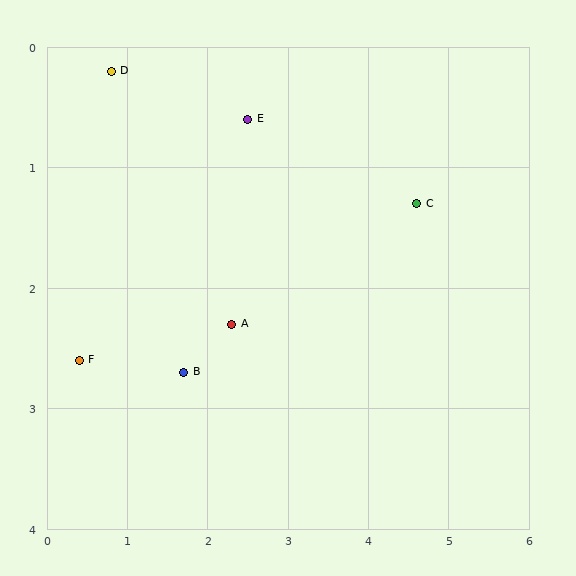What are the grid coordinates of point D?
Point D is at approximately (0.8, 0.2).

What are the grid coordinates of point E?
Point E is at approximately (2.5, 0.6).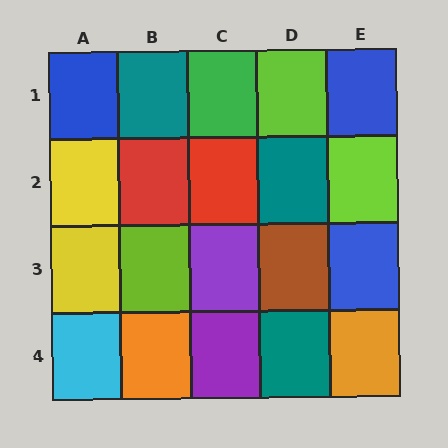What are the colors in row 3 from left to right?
Yellow, lime, purple, brown, blue.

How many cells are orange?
2 cells are orange.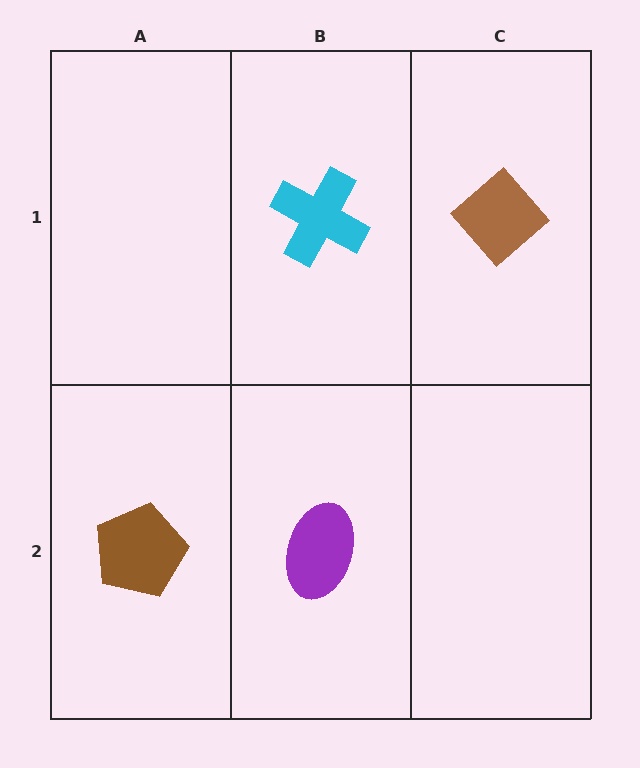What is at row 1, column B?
A cyan cross.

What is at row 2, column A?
A brown pentagon.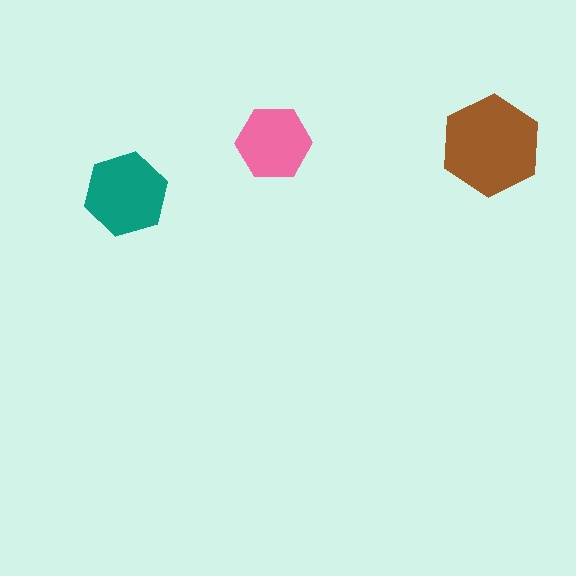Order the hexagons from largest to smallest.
the brown one, the teal one, the pink one.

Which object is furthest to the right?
The brown hexagon is rightmost.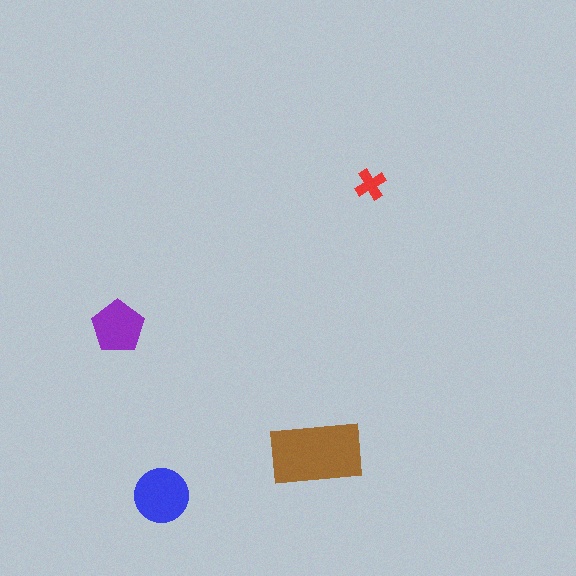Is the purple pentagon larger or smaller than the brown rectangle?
Smaller.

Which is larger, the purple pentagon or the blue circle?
The blue circle.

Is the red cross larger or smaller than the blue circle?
Smaller.